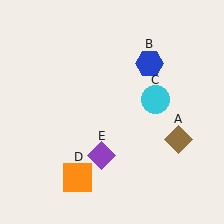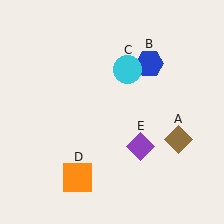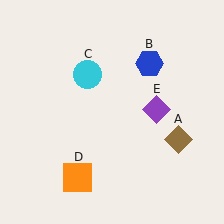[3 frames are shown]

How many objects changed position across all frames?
2 objects changed position: cyan circle (object C), purple diamond (object E).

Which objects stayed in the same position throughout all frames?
Brown diamond (object A) and blue hexagon (object B) and orange square (object D) remained stationary.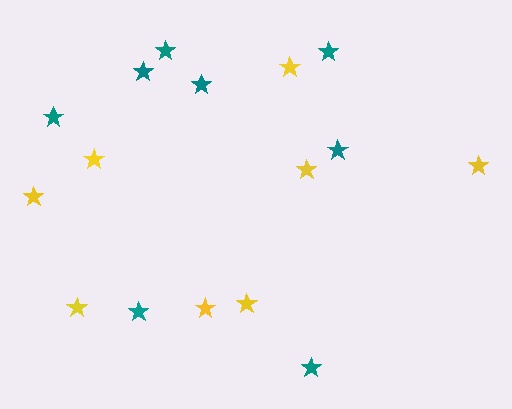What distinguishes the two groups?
There are 2 groups: one group of yellow stars (8) and one group of teal stars (8).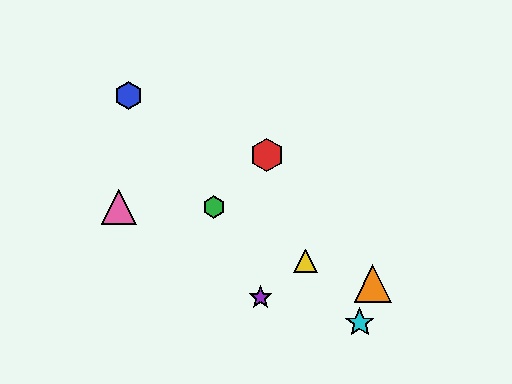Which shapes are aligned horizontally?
The green hexagon, the pink triangle are aligned horizontally.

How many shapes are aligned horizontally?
2 shapes (the green hexagon, the pink triangle) are aligned horizontally.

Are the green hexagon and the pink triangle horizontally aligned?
Yes, both are at y≈207.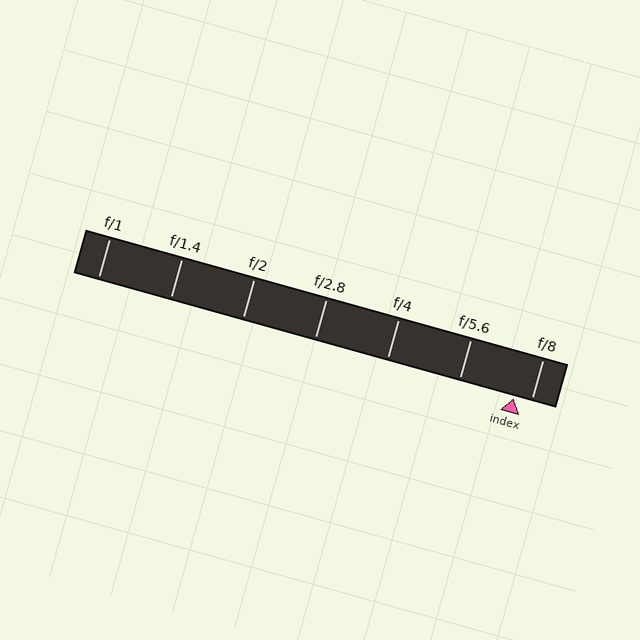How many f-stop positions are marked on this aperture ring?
There are 7 f-stop positions marked.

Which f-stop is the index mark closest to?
The index mark is closest to f/8.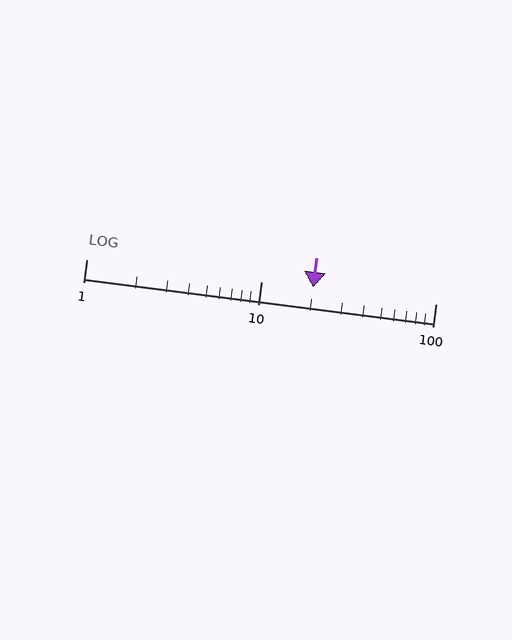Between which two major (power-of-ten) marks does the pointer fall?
The pointer is between 10 and 100.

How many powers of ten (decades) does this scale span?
The scale spans 2 decades, from 1 to 100.